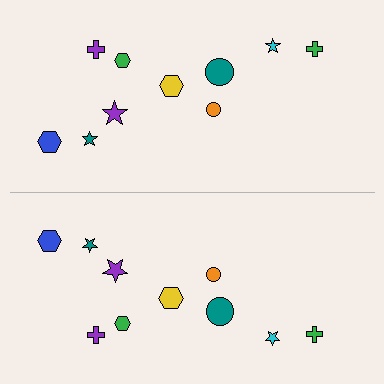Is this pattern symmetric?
Yes, this pattern has bilateral (reflection) symmetry.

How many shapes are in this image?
There are 20 shapes in this image.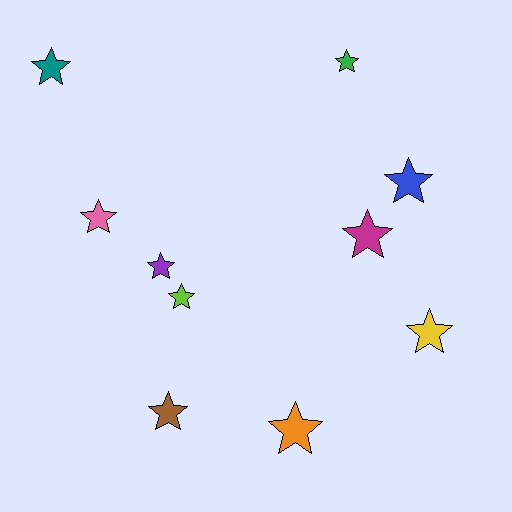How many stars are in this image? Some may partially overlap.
There are 10 stars.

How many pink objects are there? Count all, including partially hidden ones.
There is 1 pink object.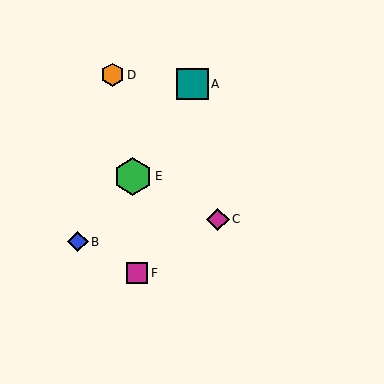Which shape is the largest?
The green hexagon (labeled E) is the largest.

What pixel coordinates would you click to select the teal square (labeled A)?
Click at (192, 84) to select the teal square A.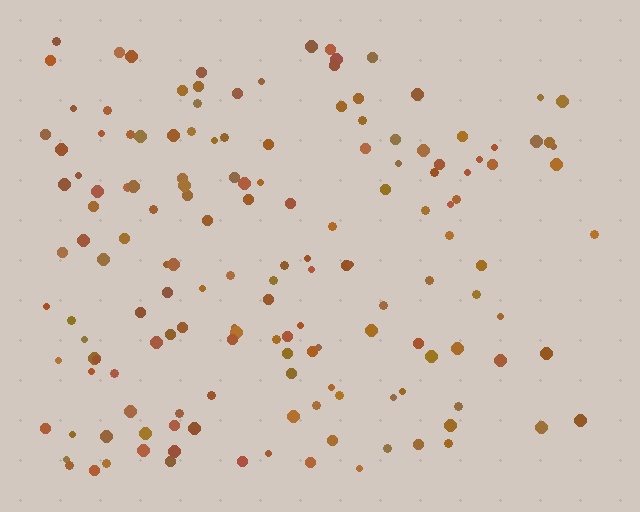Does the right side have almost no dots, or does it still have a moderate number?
Still a moderate number, just noticeably fewer than the left.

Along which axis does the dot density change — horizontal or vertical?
Horizontal.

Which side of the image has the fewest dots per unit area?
The right.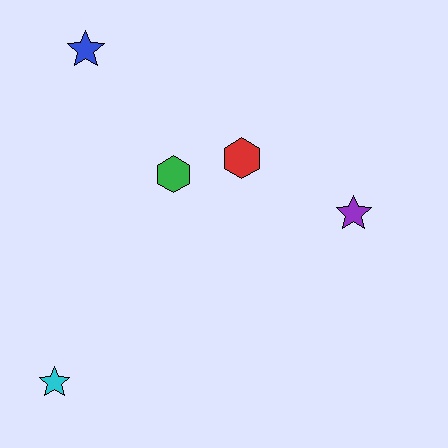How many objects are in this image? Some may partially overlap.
There are 5 objects.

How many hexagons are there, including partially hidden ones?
There are 2 hexagons.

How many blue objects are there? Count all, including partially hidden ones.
There is 1 blue object.